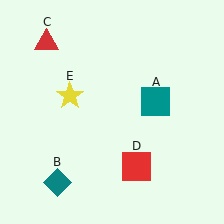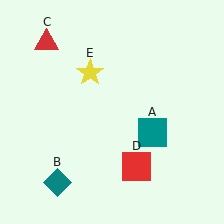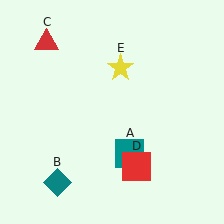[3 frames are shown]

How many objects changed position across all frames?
2 objects changed position: teal square (object A), yellow star (object E).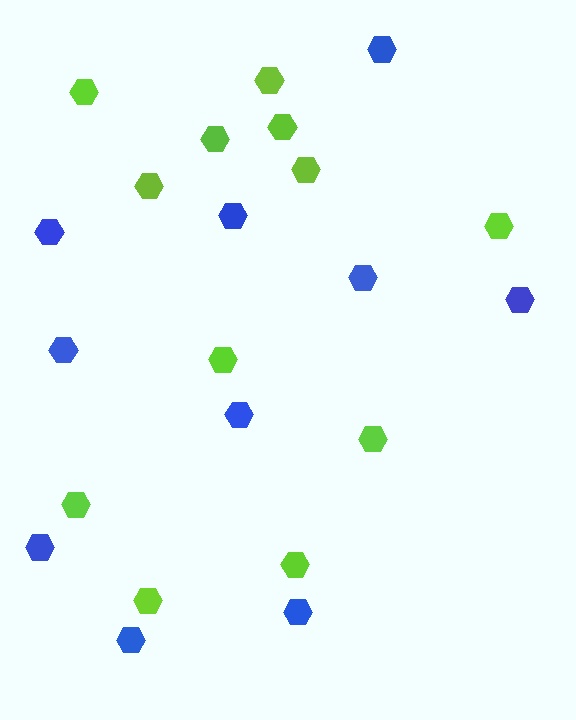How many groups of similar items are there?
There are 2 groups: one group of lime hexagons (12) and one group of blue hexagons (10).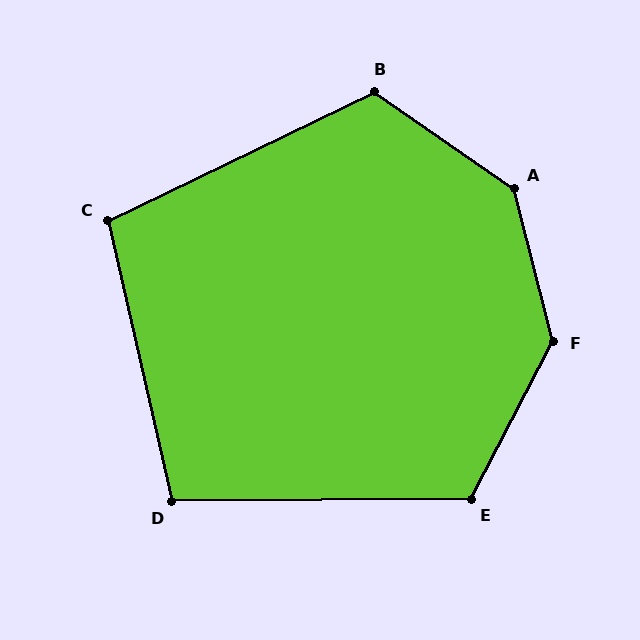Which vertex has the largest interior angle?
A, at approximately 139 degrees.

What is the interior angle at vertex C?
Approximately 103 degrees (obtuse).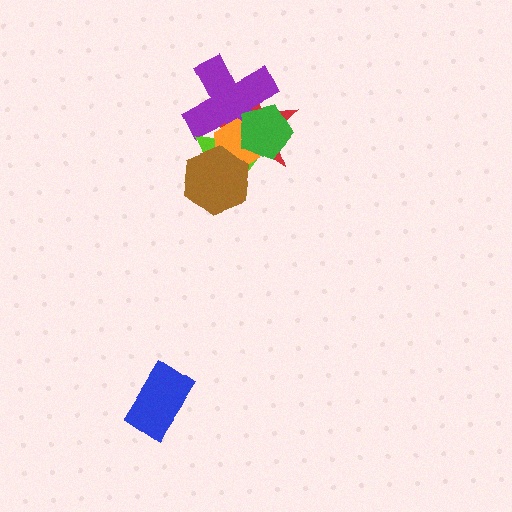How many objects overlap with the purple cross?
4 objects overlap with the purple cross.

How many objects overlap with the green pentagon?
4 objects overlap with the green pentagon.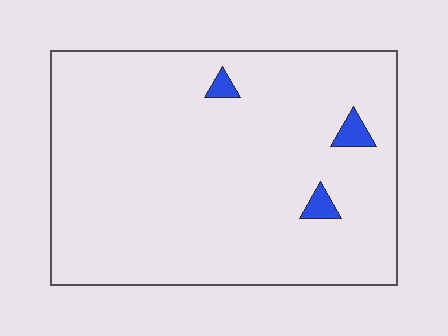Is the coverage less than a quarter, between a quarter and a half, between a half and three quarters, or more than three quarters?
Less than a quarter.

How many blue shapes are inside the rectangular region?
3.